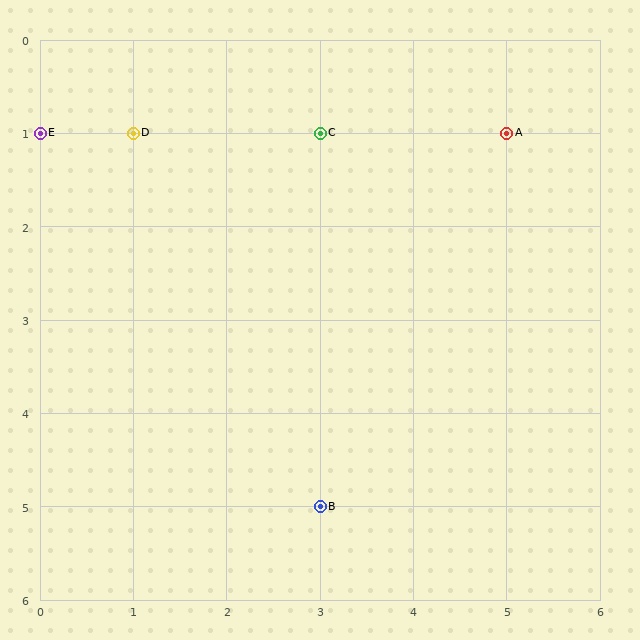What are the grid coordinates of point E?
Point E is at grid coordinates (0, 1).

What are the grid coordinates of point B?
Point B is at grid coordinates (3, 5).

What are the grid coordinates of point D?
Point D is at grid coordinates (1, 1).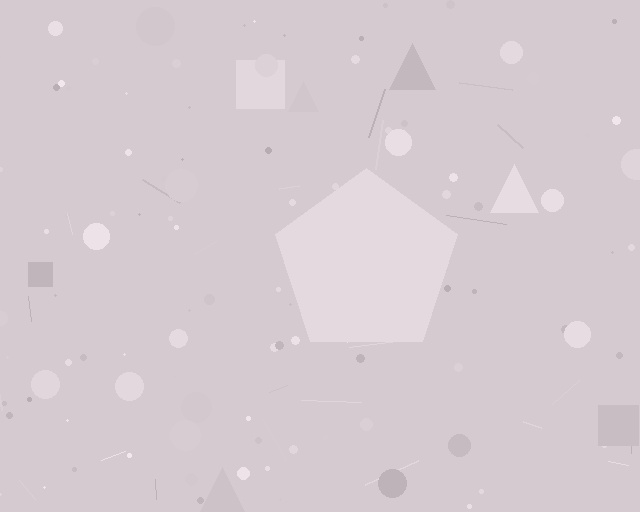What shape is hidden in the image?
A pentagon is hidden in the image.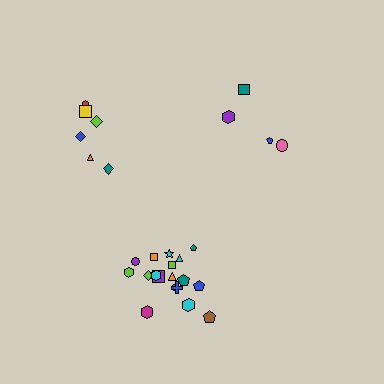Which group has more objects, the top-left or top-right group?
The top-left group.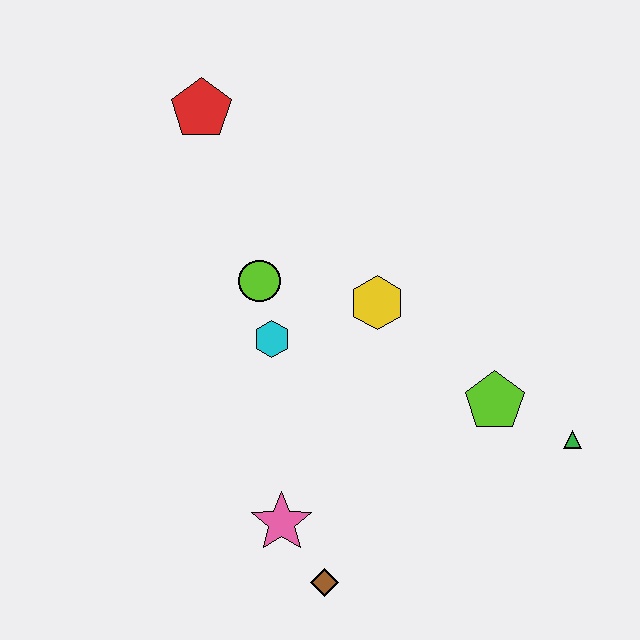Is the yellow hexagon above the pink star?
Yes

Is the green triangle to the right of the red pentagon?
Yes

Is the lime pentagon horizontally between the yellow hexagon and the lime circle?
No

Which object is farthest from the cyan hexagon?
The green triangle is farthest from the cyan hexagon.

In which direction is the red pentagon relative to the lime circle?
The red pentagon is above the lime circle.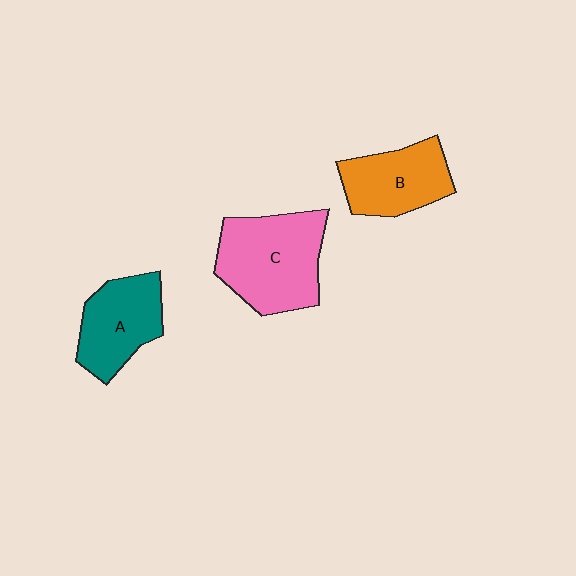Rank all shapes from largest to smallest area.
From largest to smallest: C (pink), A (teal), B (orange).